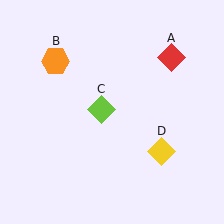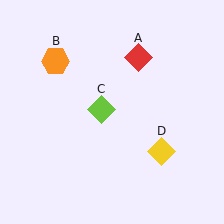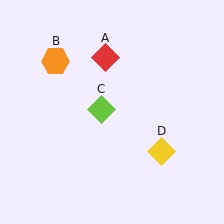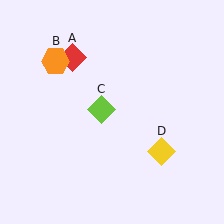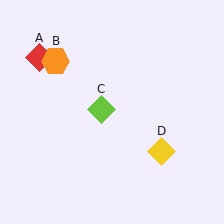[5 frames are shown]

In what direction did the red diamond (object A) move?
The red diamond (object A) moved left.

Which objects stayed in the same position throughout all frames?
Orange hexagon (object B) and lime diamond (object C) and yellow diamond (object D) remained stationary.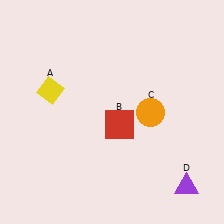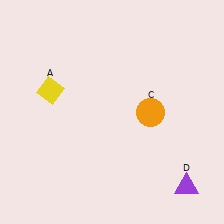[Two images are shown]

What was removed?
The red square (B) was removed in Image 2.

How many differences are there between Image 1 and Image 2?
There is 1 difference between the two images.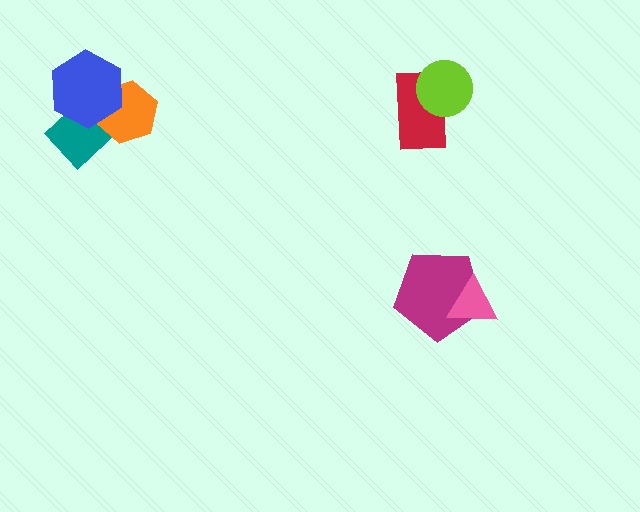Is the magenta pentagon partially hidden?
Yes, it is partially covered by another shape.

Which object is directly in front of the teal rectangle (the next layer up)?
The orange hexagon is directly in front of the teal rectangle.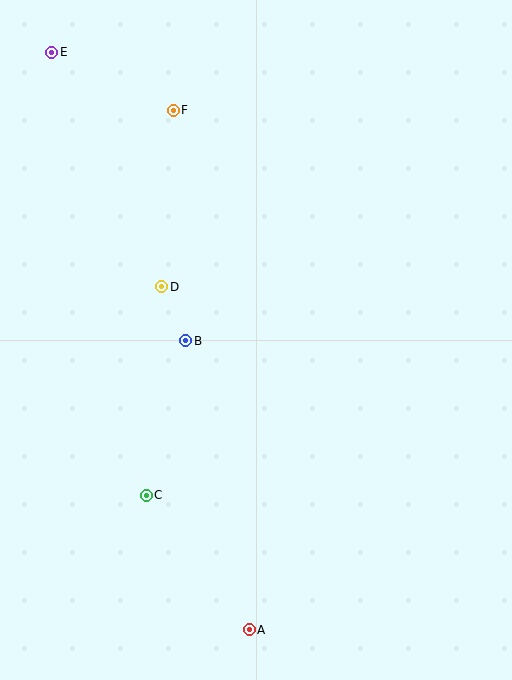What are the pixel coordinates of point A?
Point A is at (249, 630).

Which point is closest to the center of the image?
Point B at (186, 341) is closest to the center.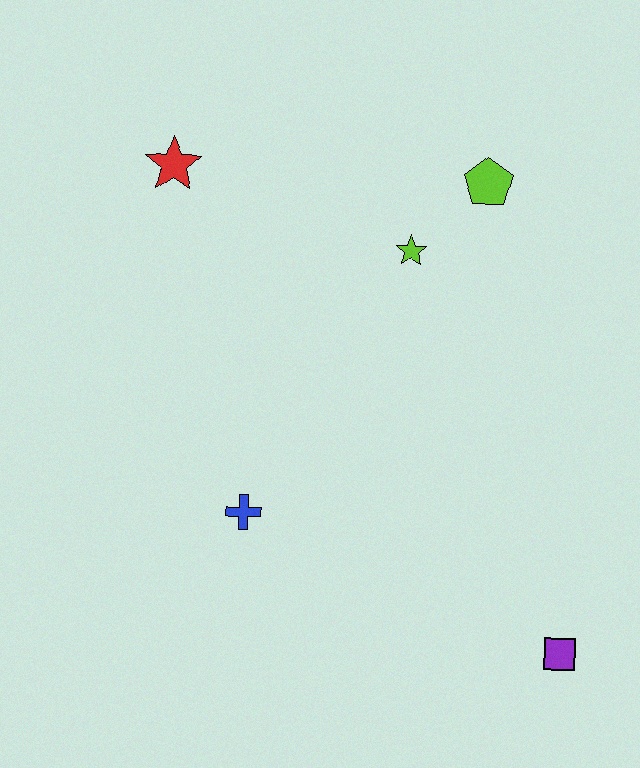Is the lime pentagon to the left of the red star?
No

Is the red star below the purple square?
No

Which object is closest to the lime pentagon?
The lime star is closest to the lime pentagon.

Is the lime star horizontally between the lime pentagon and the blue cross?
Yes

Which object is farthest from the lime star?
The purple square is farthest from the lime star.